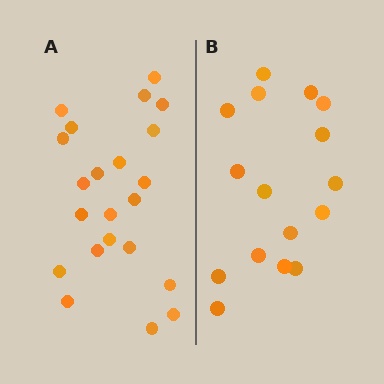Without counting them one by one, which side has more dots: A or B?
Region A (the left region) has more dots.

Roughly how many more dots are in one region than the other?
Region A has about 6 more dots than region B.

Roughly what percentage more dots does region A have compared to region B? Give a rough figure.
About 40% more.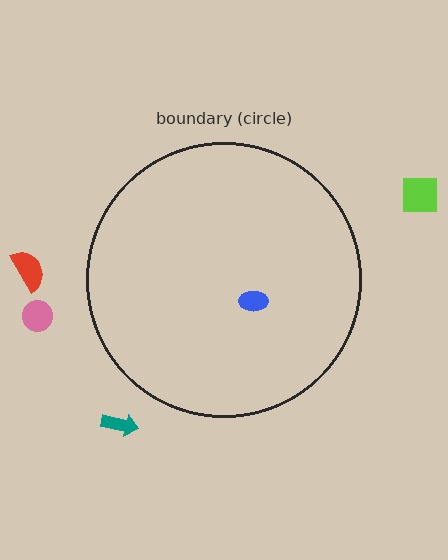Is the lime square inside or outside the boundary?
Outside.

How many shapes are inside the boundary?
1 inside, 4 outside.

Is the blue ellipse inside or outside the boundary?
Inside.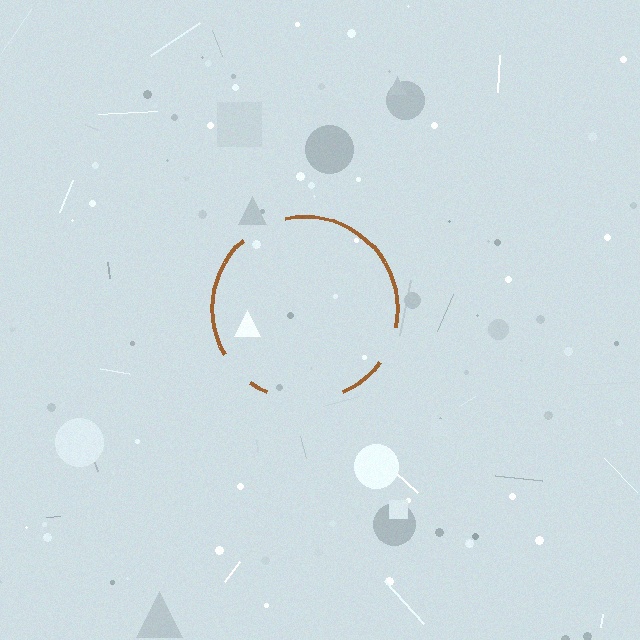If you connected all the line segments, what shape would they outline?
They would outline a circle.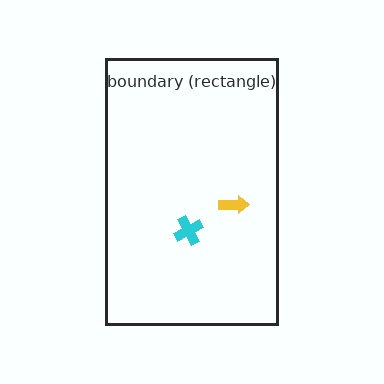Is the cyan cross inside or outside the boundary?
Inside.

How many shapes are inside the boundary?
2 inside, 0 outside.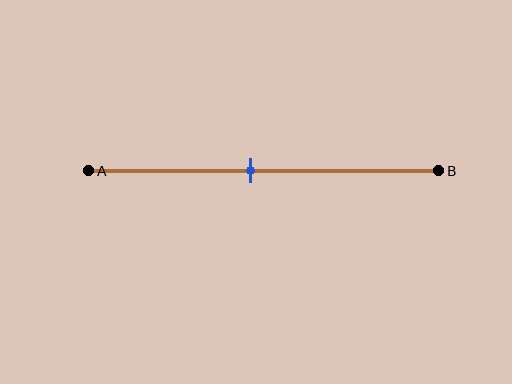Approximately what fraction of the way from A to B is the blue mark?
The blue mark is approximately 45% of the way from A to B.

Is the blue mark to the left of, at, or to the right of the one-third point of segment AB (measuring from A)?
The blue mark is to the right of the one-third point of segment AB.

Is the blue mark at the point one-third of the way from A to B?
No, the mark is at about 45% from A, not at the 33% one-third point.